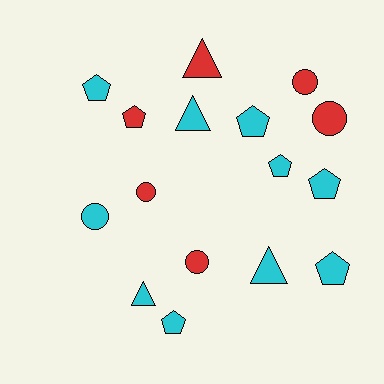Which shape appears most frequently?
Pentagon, with 7 objects.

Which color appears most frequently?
Cyan, with 10 objects.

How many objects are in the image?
There are 16 objects.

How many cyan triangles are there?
There are 3 cyan triangles.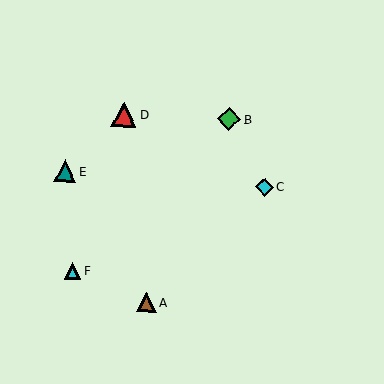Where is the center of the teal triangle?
The center of the teal triangle is at (65, 171).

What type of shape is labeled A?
Shape A is a brown triangle.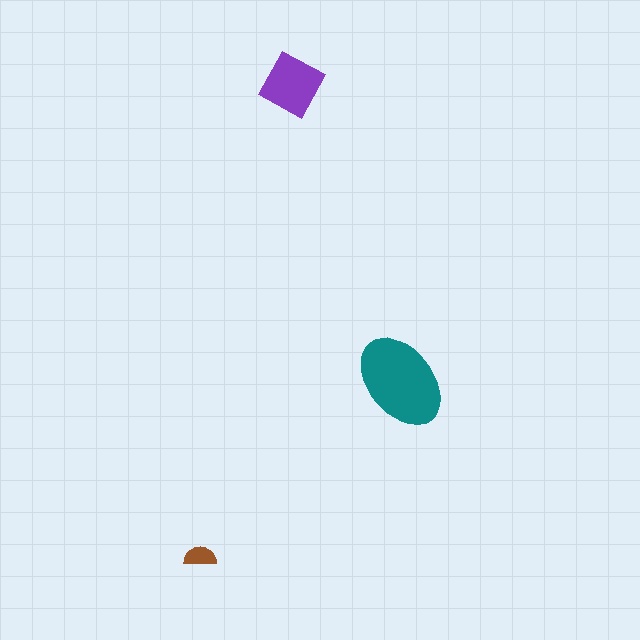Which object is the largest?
The teal ellipse.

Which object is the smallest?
The brown semicircle.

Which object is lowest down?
The brown semicircle is bottommost.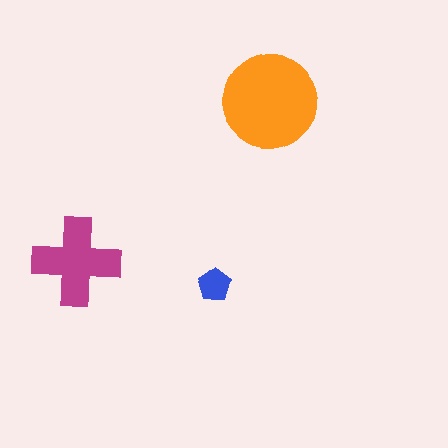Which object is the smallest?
The blue pentagon.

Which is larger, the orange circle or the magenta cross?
The orange circle.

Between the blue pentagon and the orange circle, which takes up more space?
The orange circle.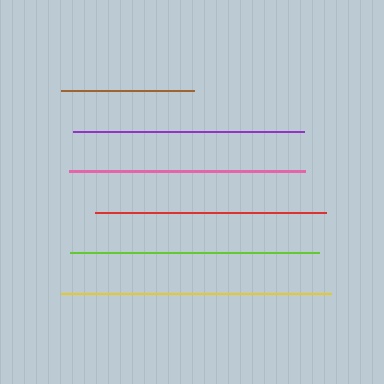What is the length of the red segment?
The red segment is approximately 231 pixels long.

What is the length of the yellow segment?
The yellow segment is approximately 270 pixels long.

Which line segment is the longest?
The yellow line is the longest at approximately 270 pixels.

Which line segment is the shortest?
The brown line is the shortest at approximately 132 pixels.